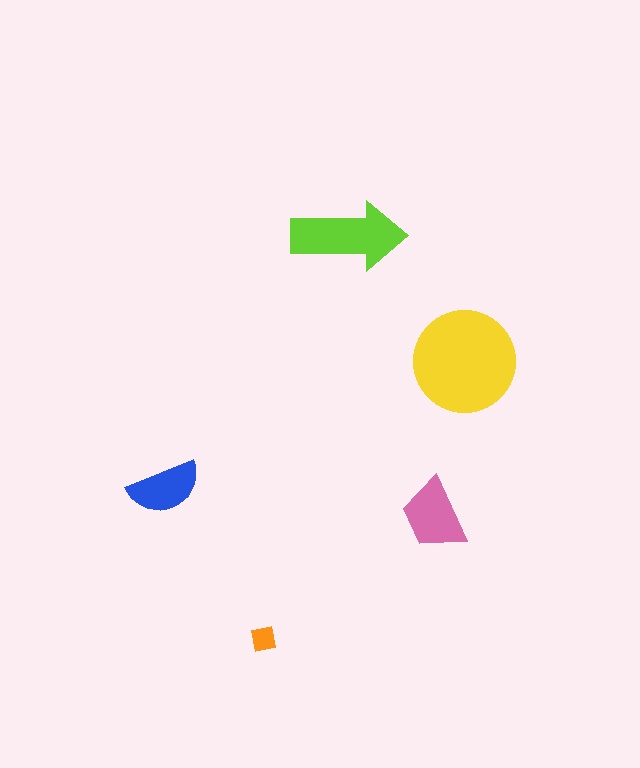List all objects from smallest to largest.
The orange square, the blue semicircle, the pink trapezoid, the lime arrow, the yellow circle.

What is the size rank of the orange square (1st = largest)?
5th.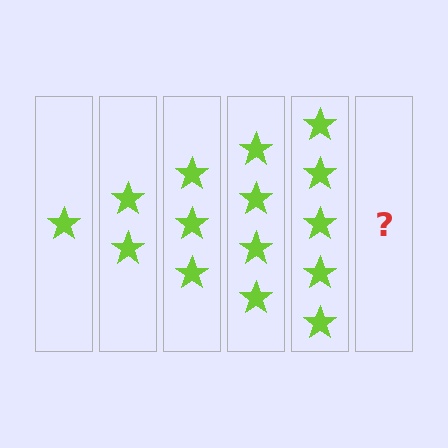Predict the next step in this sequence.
The next step is 6 stars.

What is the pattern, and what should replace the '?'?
The pattern is that each step adds one more star. The '?' should be 6 stars.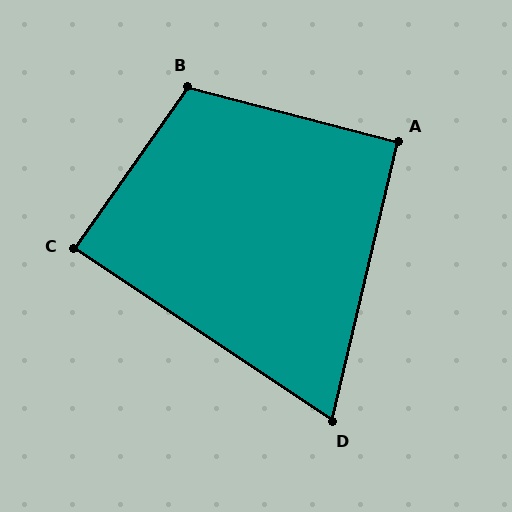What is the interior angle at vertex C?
Approximately 89 degrees (approximately right).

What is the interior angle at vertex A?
Approximately 91 degrees (approximately right).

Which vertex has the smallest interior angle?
D, at approximately 69 degrees.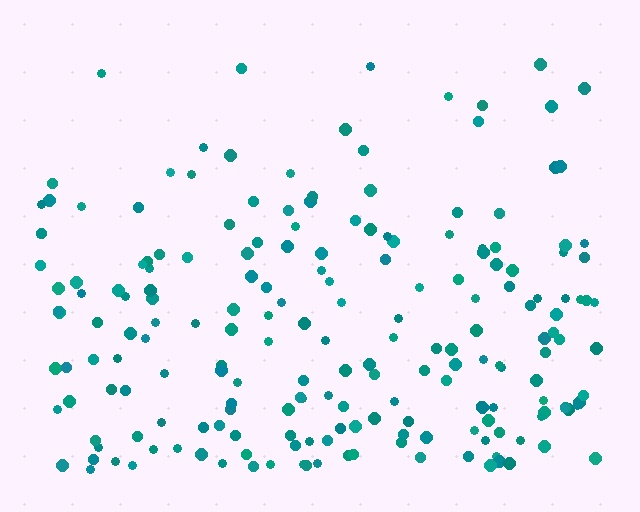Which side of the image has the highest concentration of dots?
The bottom.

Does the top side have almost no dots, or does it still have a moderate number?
Still a moderate number, just noticeably fewer than the bottom.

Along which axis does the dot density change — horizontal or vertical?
Vertical.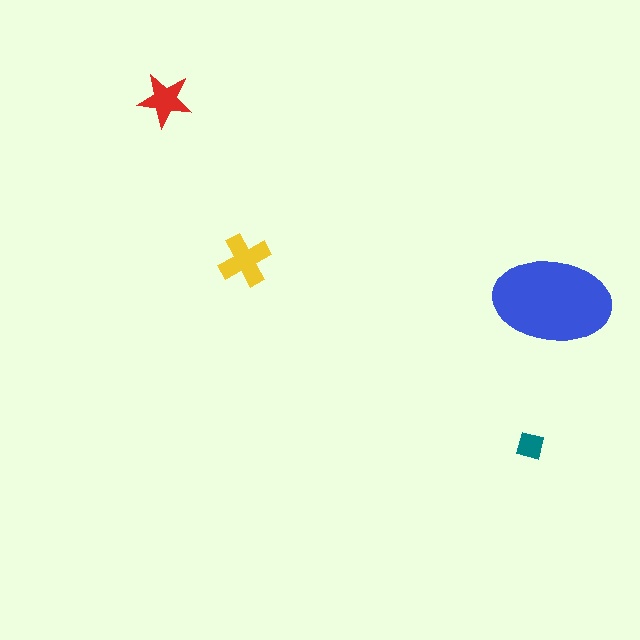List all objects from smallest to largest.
The teal square, the red star, the yellow cross, the blue ellipse.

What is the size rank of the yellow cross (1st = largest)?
2nd.